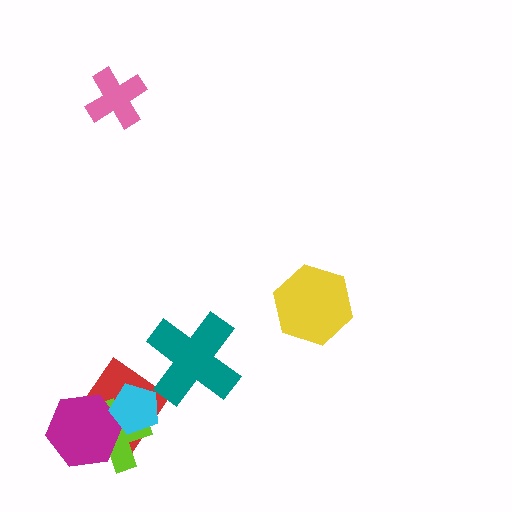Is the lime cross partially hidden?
Yes, it is partially covered by another shape.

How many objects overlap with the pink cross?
0 objects overlap with the pink cross.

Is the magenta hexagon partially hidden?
Yes, it is partially covered by another shape.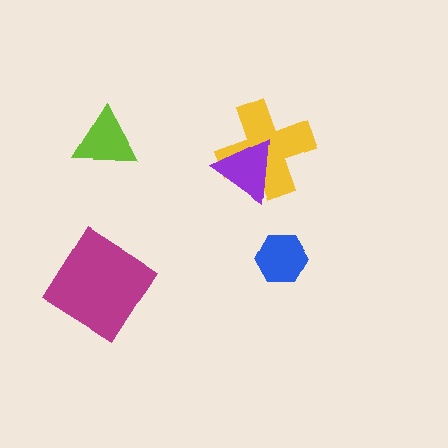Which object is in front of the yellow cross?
The purple triangle is in front of the yellow cross.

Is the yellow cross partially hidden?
Yes, it is partially covered by another shape.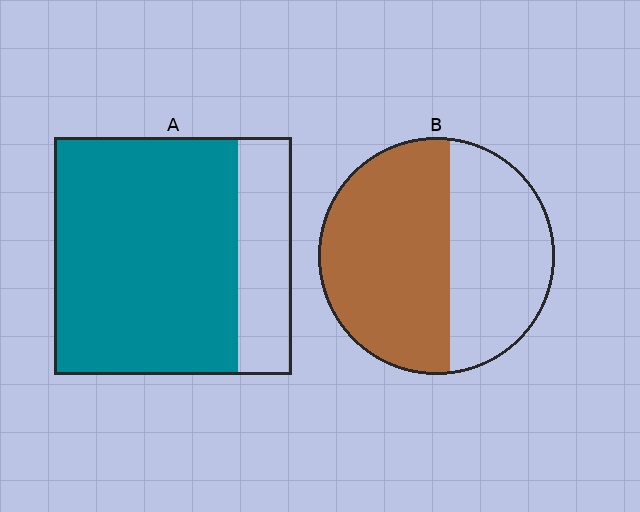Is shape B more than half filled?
Yes.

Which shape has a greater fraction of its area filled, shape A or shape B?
Shape A.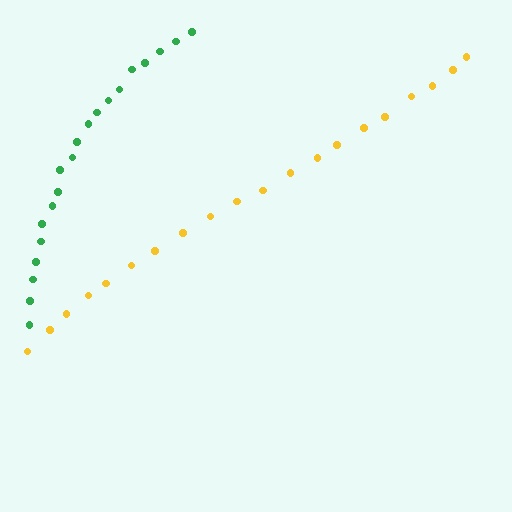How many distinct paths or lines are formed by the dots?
There are 2 distinct paths.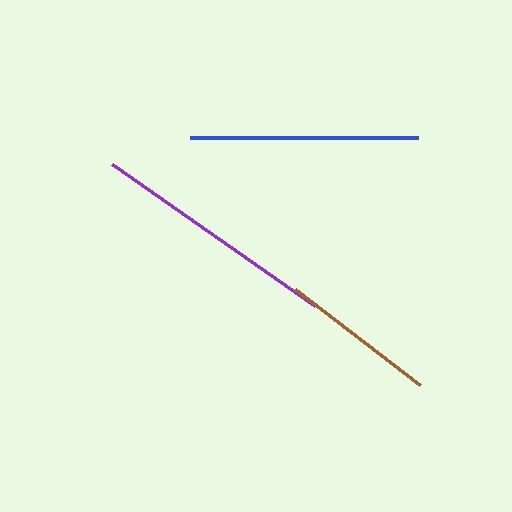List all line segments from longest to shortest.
From longest to shortest: purple, blue, brown.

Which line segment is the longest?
The purple line is the longest at approximately 248 pixels.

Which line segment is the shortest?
The brown line is the shortest at approximately 157 pixels.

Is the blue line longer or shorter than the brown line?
The blue line is longer than the brown line.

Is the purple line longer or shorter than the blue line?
The purple line is longer than the blue line.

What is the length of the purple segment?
The purple segment is approximately 248 pixels long.